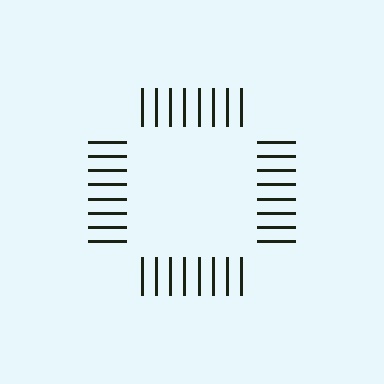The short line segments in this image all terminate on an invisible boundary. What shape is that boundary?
An illusory square — the line segments terminate on its edges but no continuous stroke is drawn.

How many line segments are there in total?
32 — 8 along each of the 4 edges.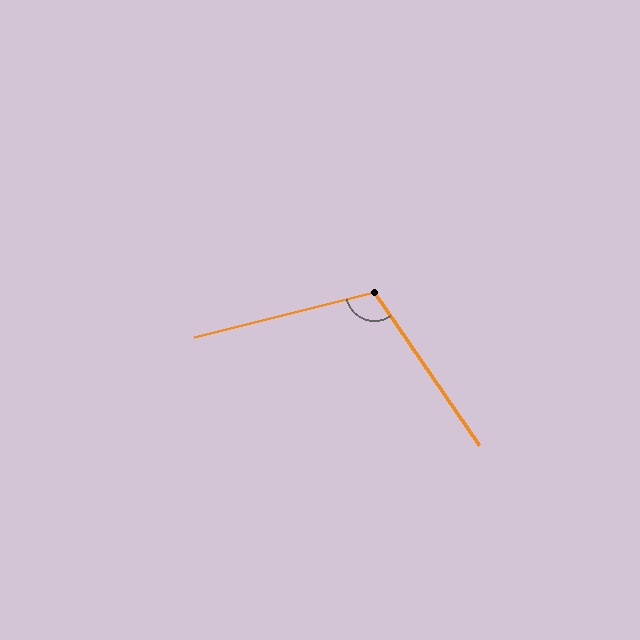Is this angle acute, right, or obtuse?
It is obtuse.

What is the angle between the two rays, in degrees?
Approximately 111 degrees.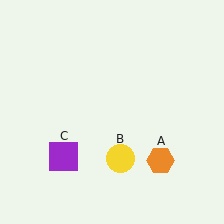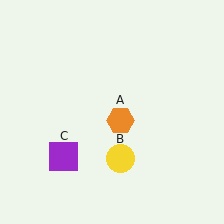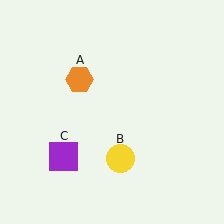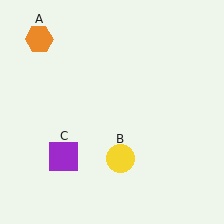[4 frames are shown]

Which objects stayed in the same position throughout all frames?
Yellow circle (object B) and purple square (object C) remained stationary.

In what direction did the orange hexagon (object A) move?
The orange hexagon (object A) moved up and to the left.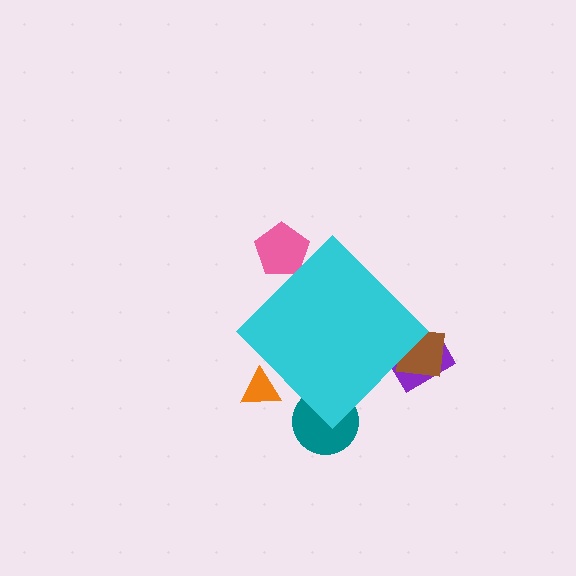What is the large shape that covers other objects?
A cyan diamond.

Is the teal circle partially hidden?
Yes, the teal circle is partially hidden behind the cyan diamond.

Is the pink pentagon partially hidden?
Yes, the pink pentagon is partially hidden behind the cyan diamond.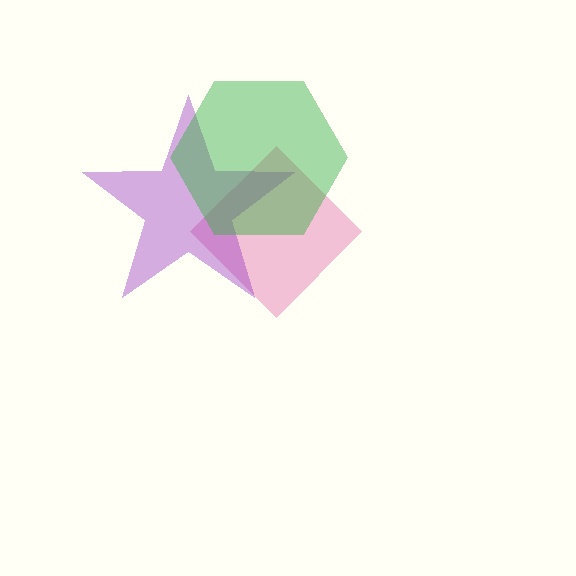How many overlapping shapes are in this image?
There are 3 overlapping shapes in the image.